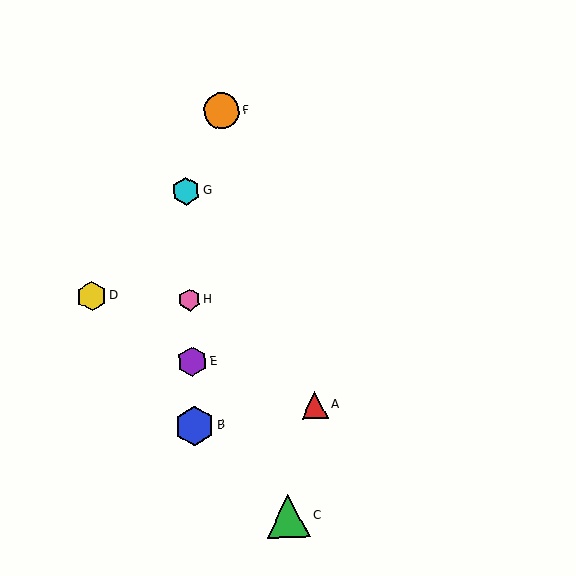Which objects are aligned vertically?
Objects B, E, G, H are aligned vertically.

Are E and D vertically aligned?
No, E is at x≈192 and D is at x≈92.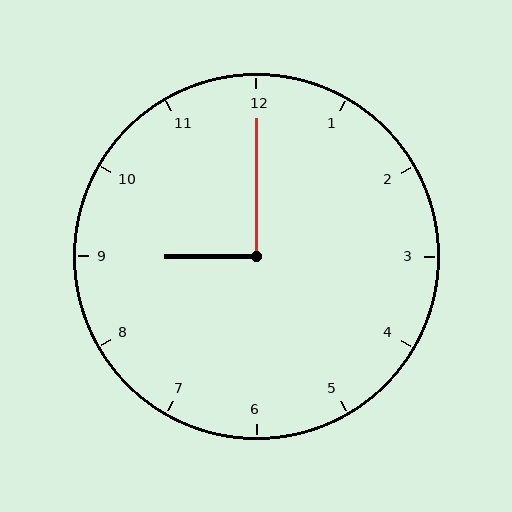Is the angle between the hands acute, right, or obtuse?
It is right.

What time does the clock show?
9:00.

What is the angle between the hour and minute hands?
Approximately 90 degrees.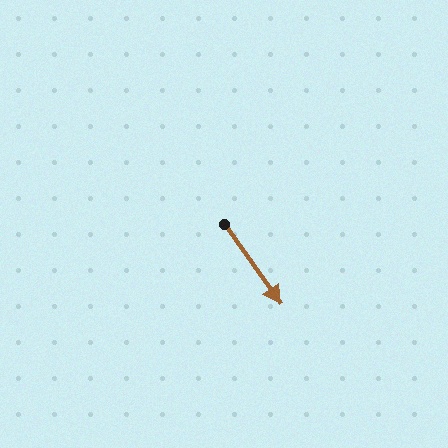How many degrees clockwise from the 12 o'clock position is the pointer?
Approximately 145 degrees.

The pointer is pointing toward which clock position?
Roughly 5 o'clock.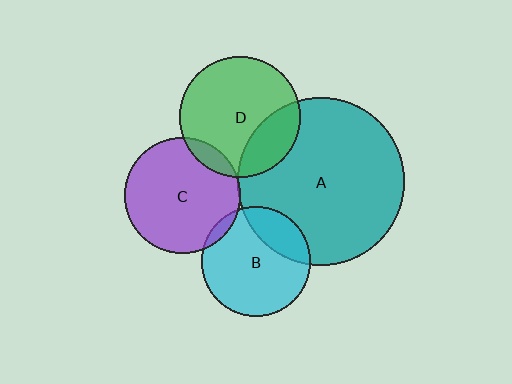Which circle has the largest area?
Circle A (teal).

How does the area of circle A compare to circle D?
Approximately 1.9 times.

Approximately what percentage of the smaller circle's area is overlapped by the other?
Approximately 10%.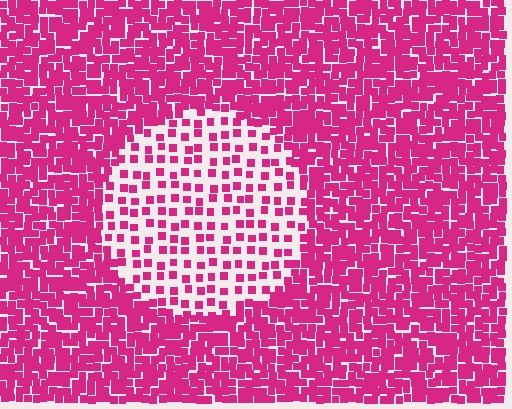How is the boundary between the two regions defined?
The boundary is defined by a change in element density (approximately 2.7x ratio). All elements are the same color, size, and shape.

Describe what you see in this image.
The image contains small magenta elements arranged at two different densities. A circle-shaped region is visible where the elements are less densely packed than the surrounding area.